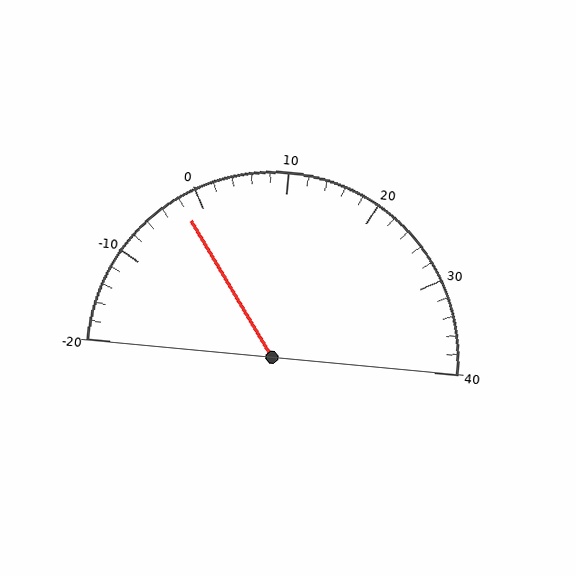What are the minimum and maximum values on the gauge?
The gauge ranges from -20 to 40.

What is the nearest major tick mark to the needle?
The nearest major tick mark is 0.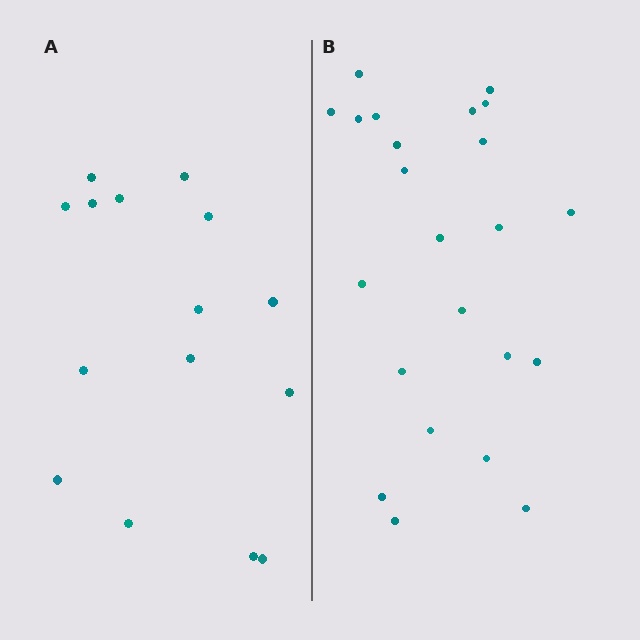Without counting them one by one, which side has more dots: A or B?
Region B (the right region) has more dots.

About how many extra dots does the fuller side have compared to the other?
Region B has roughly 8 or so more dots than region A.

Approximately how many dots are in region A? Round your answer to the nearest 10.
About 20 dots. (The exact count is 15, which rounds to 20.)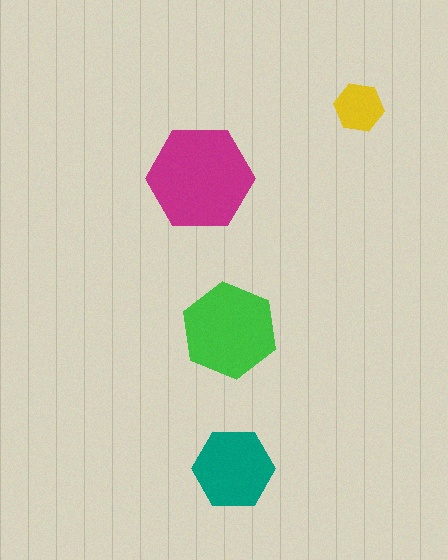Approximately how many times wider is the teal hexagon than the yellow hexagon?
About 1.5 times wider.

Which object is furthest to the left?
The magenta hexagon is leftmost.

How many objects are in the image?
There are 4 objects in the image.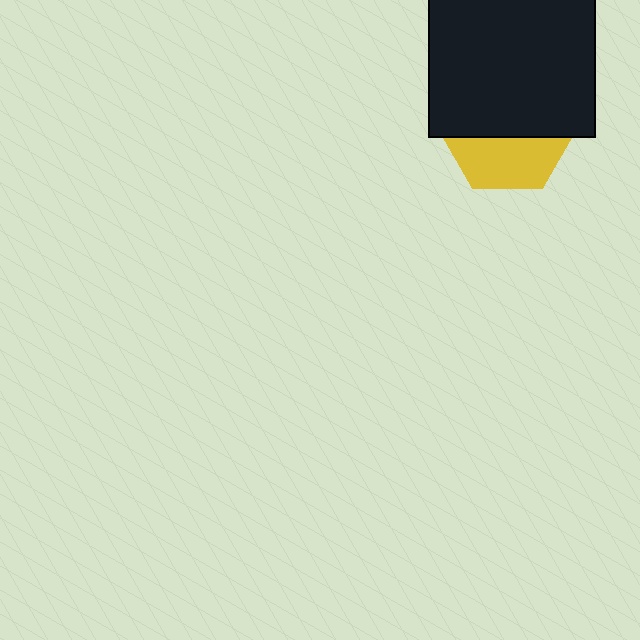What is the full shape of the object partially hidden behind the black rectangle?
The partially hidden object is a yellow hexagon.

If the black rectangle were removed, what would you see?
You would see the complete yellow hexagon.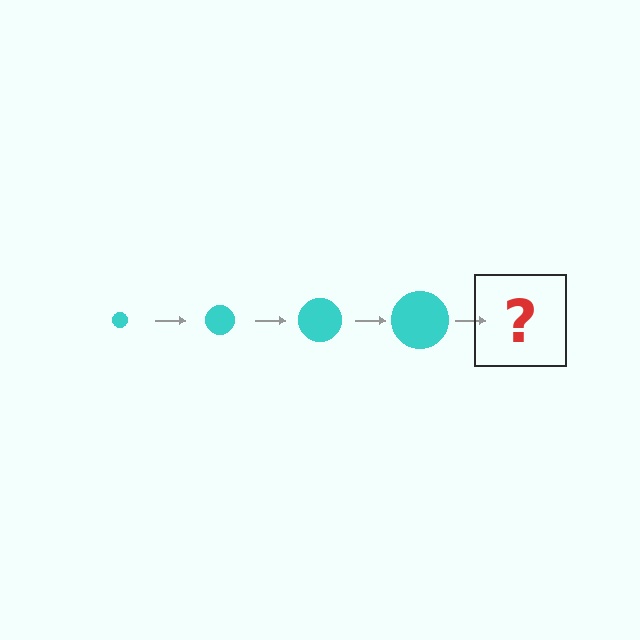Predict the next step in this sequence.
The next step is a cyan circle, larger than the previous one.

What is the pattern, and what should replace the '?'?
The pattern is that the circle gets progressively larger each step. The '?' should be a cyan circle, larger than the previous one.